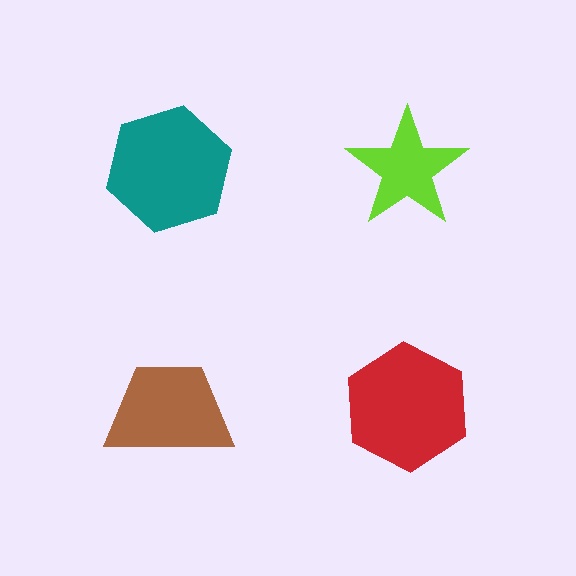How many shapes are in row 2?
2 shapes.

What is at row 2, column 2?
A red hexagon.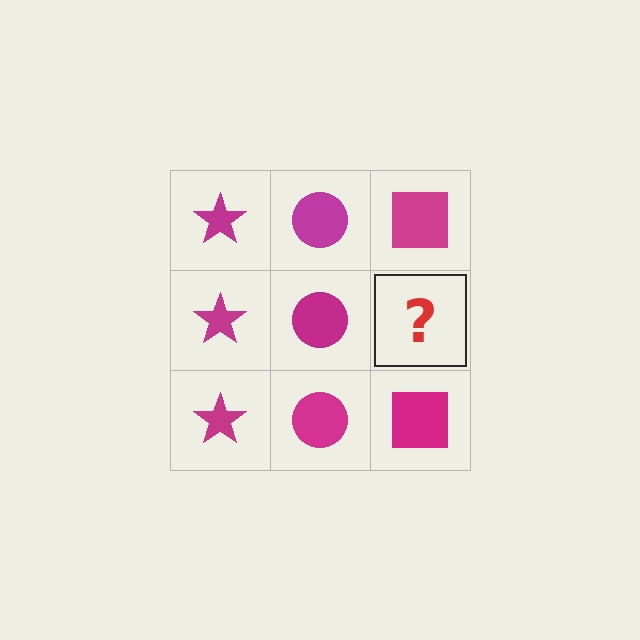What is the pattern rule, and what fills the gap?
The rule is that each column has a consistent shape. The gap should be filled with a magenta square.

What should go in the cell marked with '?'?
The missing cell should contain a magenta square.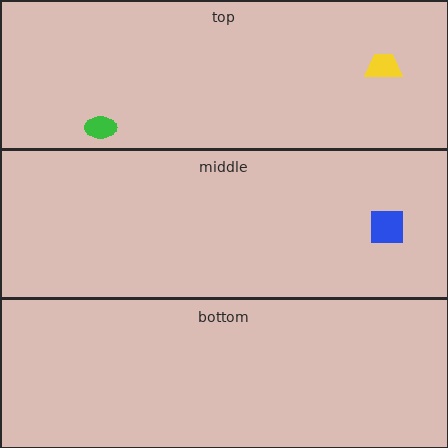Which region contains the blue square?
The middle region.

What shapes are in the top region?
The green ellipse, the yellow trapezoid.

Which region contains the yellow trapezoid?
The top region.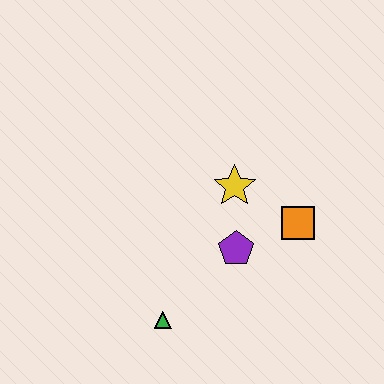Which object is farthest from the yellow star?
The green triangle is farthest from the yellow star.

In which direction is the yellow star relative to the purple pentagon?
The yellow star is above the purple pentagon.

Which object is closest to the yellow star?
The purple pentagon is closest to the yellow star.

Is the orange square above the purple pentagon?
Yes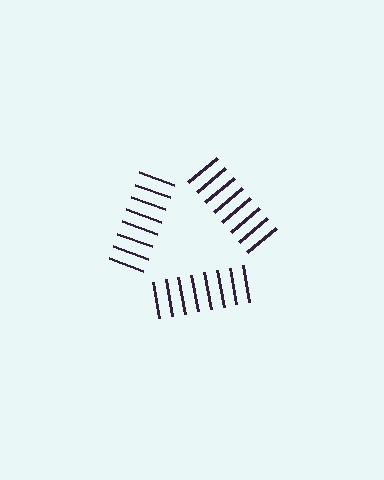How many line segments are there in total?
24 — 8 along each of the 3 edges.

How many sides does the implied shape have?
3 sides — the line-ends trace a triangle.